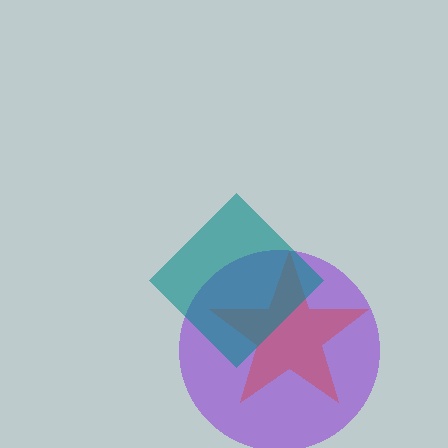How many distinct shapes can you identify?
There are 3 distinct shapes: an orange star, a purple circle, a teal diamond.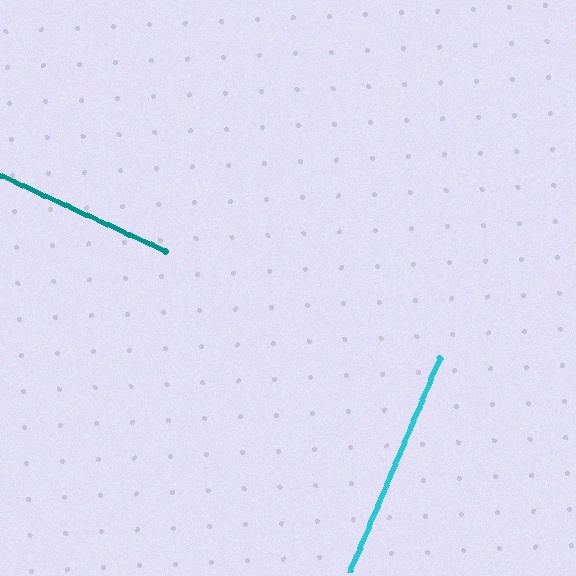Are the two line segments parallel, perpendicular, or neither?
Perpendicular — they meet at approximately 88°.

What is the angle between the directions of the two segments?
Approximately 88 degrees.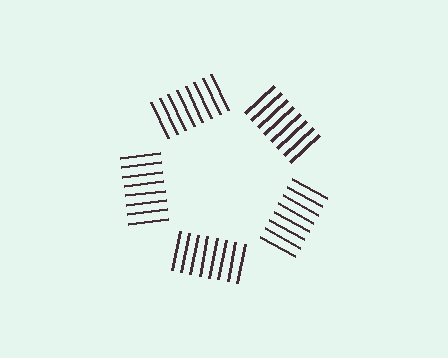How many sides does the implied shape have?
5 sides — the line-ends trace a pentagon.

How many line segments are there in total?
40 — 8 along each of the 5 edges.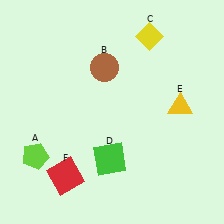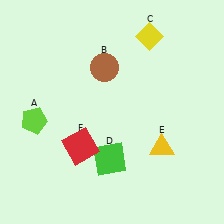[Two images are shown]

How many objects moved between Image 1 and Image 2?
3 objects moved between the two images.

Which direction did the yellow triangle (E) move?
The yellow triangle (E) moved down.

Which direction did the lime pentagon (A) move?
The lime pentagon (A) moved up.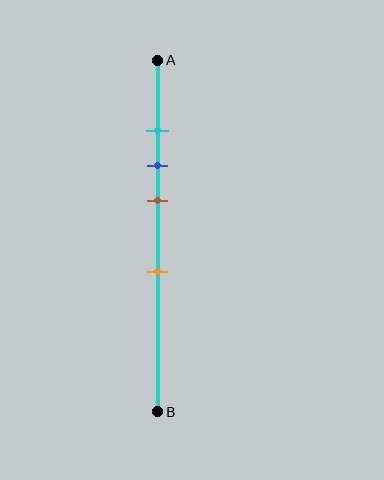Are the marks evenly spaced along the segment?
No, the marks are not evenly spaced.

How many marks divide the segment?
There are 4 marks dividing the segment.